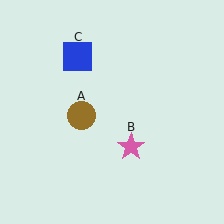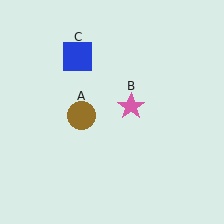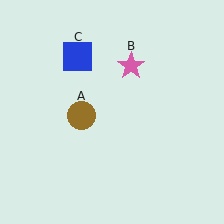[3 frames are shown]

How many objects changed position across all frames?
1 object changed position: pink star (object B).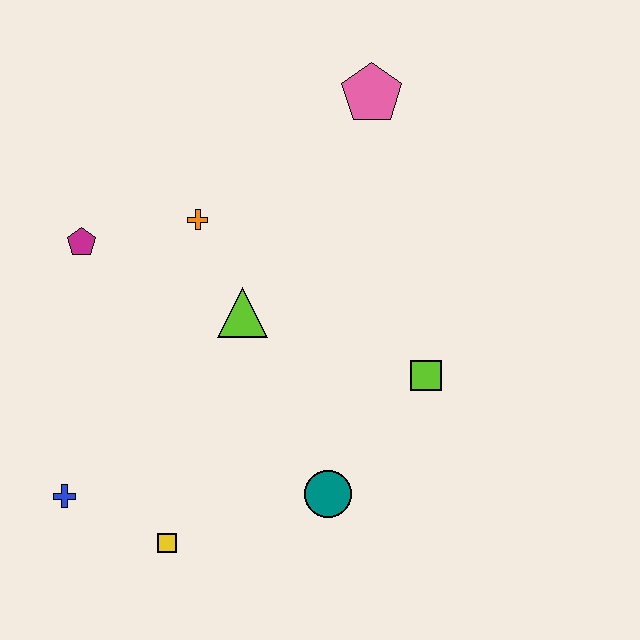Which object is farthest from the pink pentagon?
The blue cross is farthest from the pink pentagon.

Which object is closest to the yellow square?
The blue cross is closest to the yellow square.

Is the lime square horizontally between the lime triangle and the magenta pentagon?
No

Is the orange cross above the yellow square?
Yes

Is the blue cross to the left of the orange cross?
Yes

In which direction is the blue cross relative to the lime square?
The blue cross is to the left of the lime square.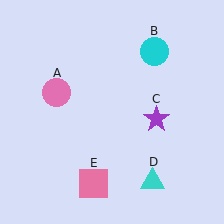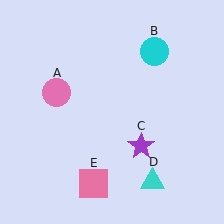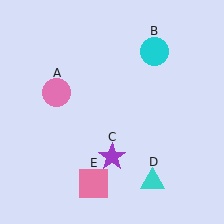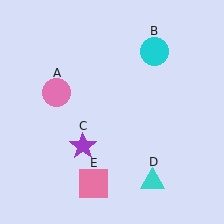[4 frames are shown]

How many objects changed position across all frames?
1 object changed position: purple star (object C).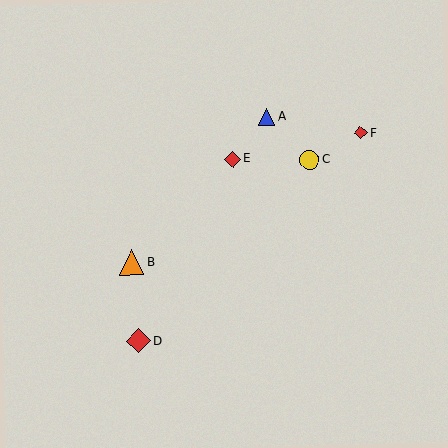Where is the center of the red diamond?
The center of the red diamond is at (138, 341).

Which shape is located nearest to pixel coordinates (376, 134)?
The red diamond (labeled F) at (361, 133) is nearest to that location.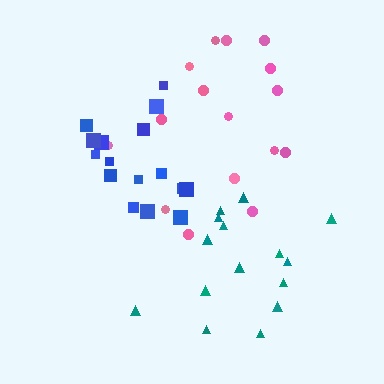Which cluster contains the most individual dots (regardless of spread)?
Pink (16).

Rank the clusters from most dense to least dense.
blue, teal, pink.